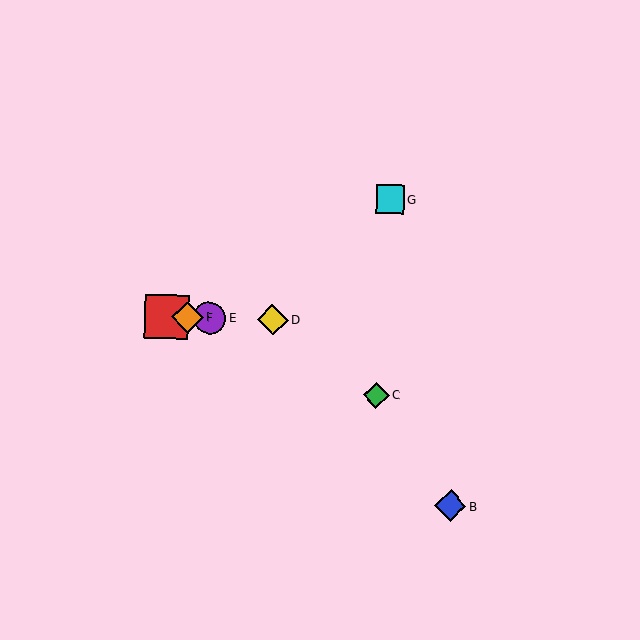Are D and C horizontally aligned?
No, D is at y≈320 and C is at y≈395.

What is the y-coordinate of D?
Object D is at y≈320.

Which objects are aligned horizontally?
Objects A, D, E, F are aligned horizontally.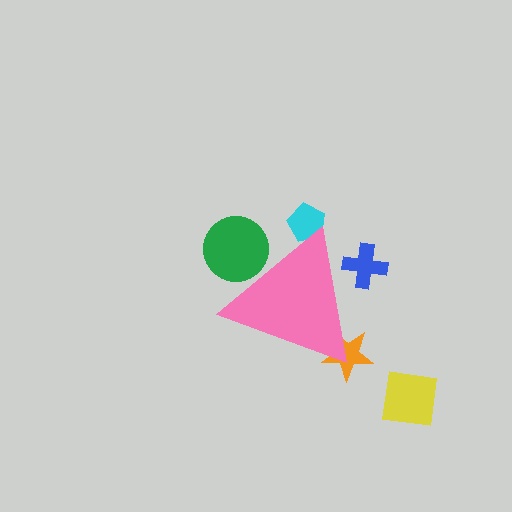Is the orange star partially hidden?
Yes, the orange star is partially hidden behind the pink triangle.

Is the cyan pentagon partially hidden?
Yes, the cyan pentagon is partially hidden behind the pink triangle.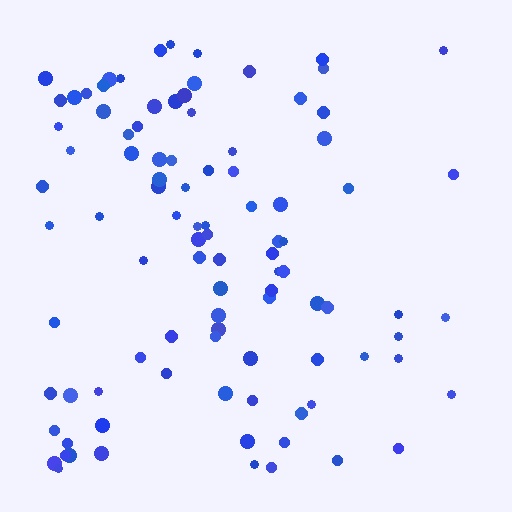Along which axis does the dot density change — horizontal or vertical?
Horizontal.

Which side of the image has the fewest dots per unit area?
The right.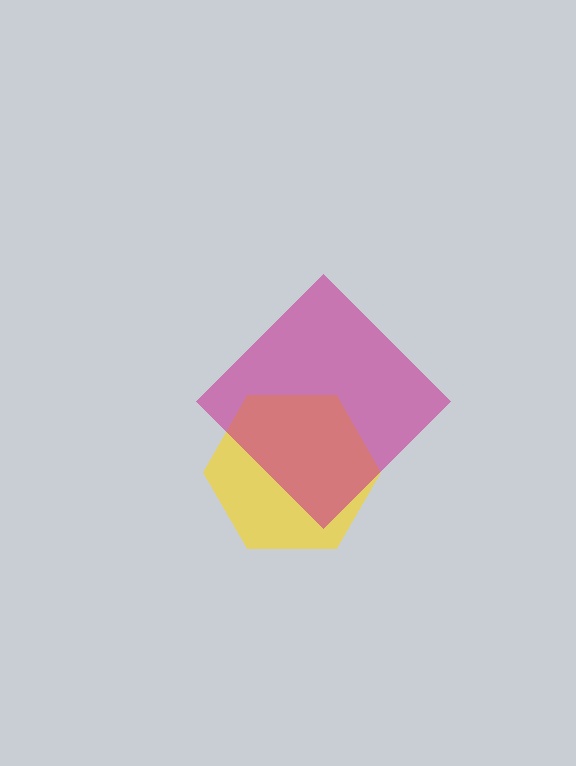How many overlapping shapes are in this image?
There are 2 overlapping shapes in the image.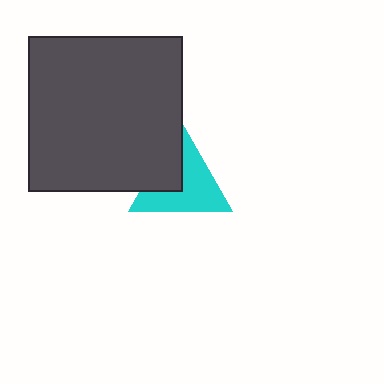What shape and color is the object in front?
The object in front is a dark gray square.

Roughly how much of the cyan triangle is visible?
Most of it is visible (roughly 65%).